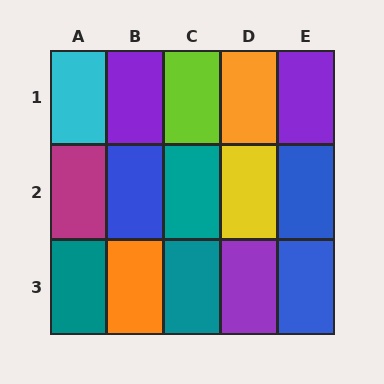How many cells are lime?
1 cell is lime.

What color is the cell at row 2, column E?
Blue.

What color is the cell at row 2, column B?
Blue.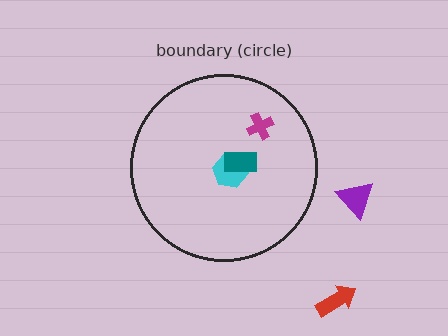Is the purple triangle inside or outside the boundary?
Outside.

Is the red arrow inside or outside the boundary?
Outside.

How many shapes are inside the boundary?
3 inside, 2 outside.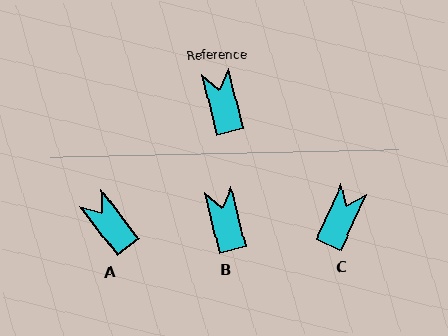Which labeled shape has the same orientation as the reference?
B.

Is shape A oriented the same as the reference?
No, it is off by about 24 degrees.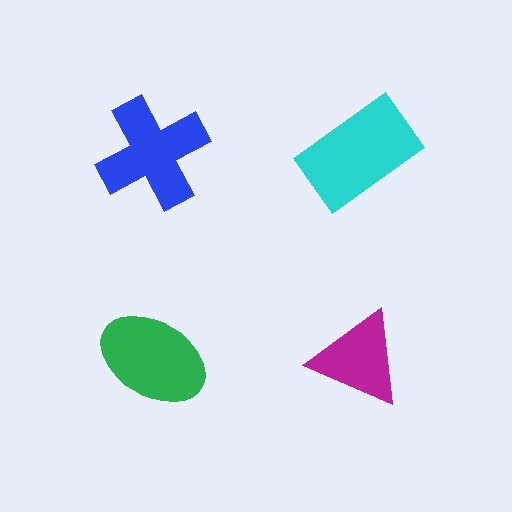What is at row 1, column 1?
A blue cross.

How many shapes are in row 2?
2 shapes.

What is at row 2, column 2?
A magenta triangle.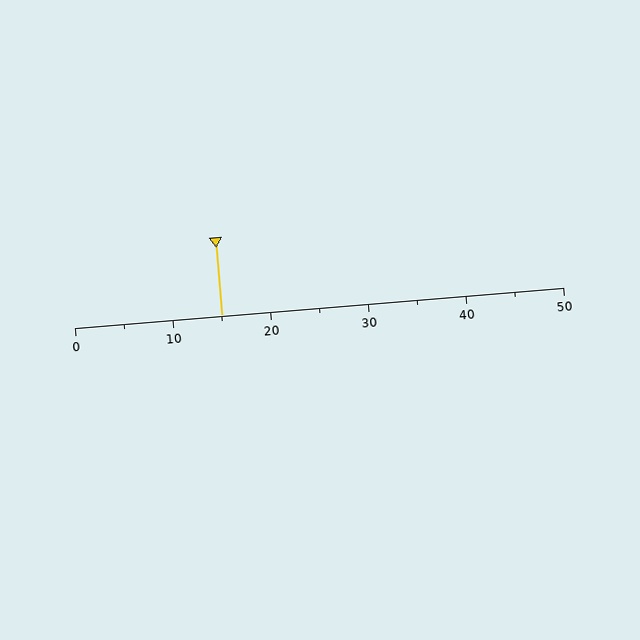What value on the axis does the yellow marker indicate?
The marker indicates approximately 15.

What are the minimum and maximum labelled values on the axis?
The axis runs from 0 to 50.